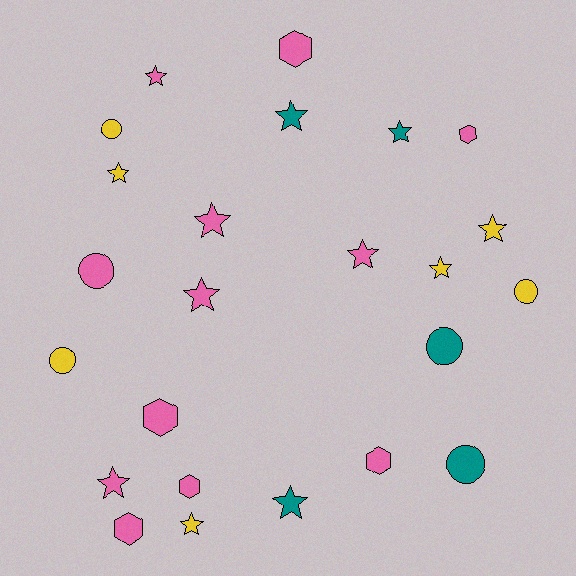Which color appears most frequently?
Pink, with 12 objects.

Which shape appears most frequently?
Star, with 12 objects.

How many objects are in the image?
There are 24 objects.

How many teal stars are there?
There are 3 teal stars.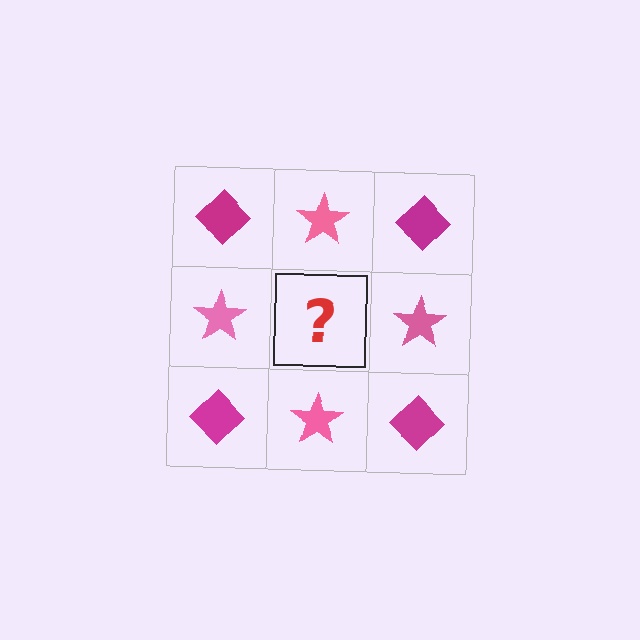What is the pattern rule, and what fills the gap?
The rule is that it alternates magenta diamond and pink star in a checkerboard pattern. The gap should be filled with a magenta diamond.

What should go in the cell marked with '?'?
The missing cell should contain a magenta diamond.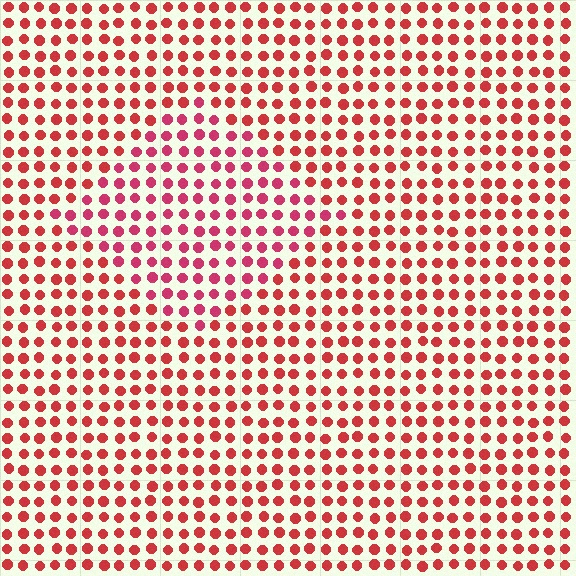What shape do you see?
I see a diamond.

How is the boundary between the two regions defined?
The boundary is defined purely by a slight shift in hue (about 20 degrees). Spacing, size, and orientation are identical on both sides.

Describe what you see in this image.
The image is filled with small red elements in a uniform arrangement. A diamond-shaped region is visible where the elements are tinted to a slightly different hue, forming a subtle color boundary.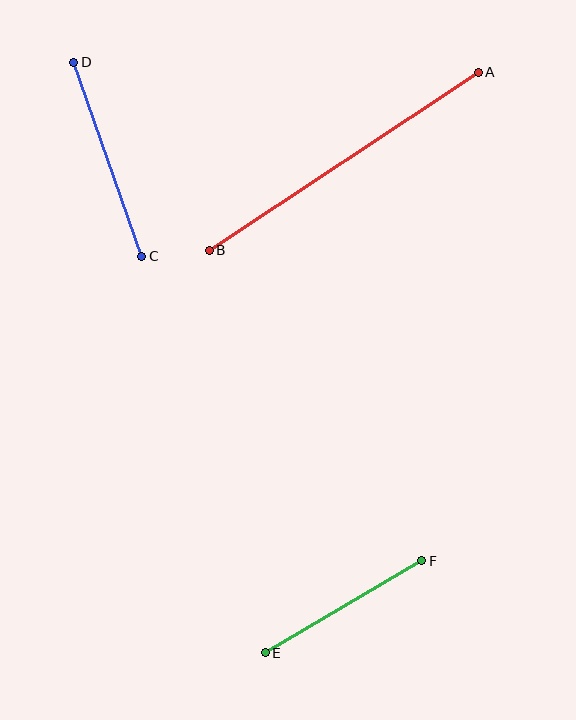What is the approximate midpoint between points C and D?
The midpoint is at approximately (108, 159) pixels.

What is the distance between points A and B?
The distance is approximately 323 pixels.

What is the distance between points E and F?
The distance is approximately 182 pixels.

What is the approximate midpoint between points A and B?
The midpoint is at approximately (344, 161) pixels.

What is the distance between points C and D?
The distance is approximately 205 pixels.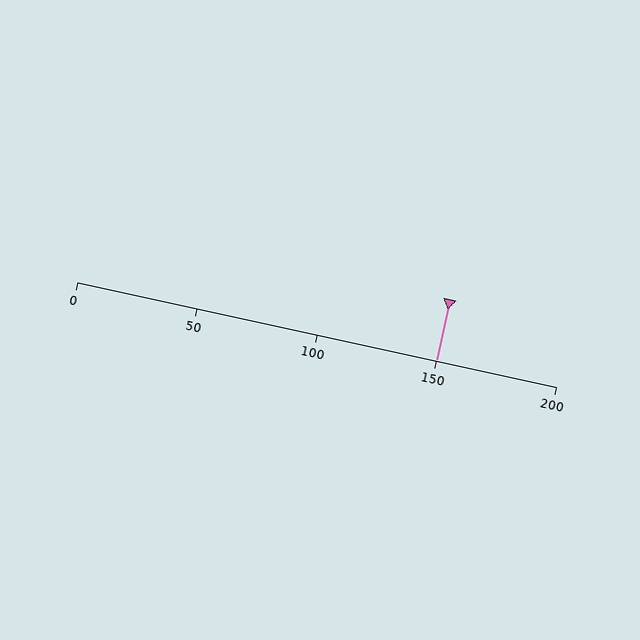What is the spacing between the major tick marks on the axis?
The major ticks are spaced 50 apart.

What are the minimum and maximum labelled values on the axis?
The axis runs from 0 to 200.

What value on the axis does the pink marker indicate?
The marker indicates approximately 150.